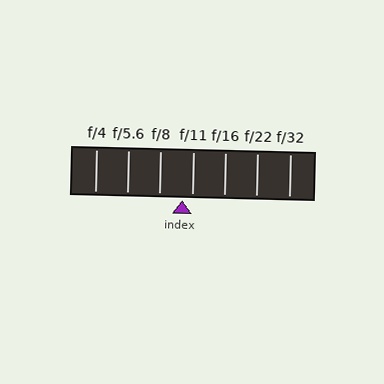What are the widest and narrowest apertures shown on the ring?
The widest aperture shown is f/4 and the narrowest is f/32.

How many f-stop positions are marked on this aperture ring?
There are 7 f-stop positions marked.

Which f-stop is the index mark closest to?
The index mark is closest to f/11.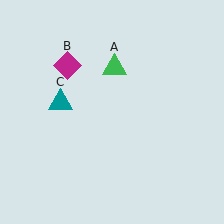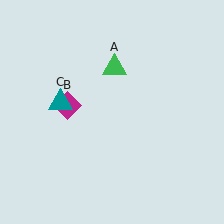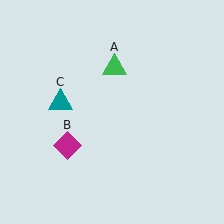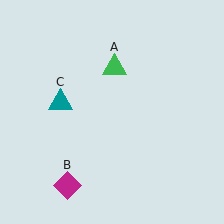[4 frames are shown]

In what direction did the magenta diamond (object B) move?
The magenta diamond (object B) moved down.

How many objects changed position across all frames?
1 object changed position: magenta diamond (object B).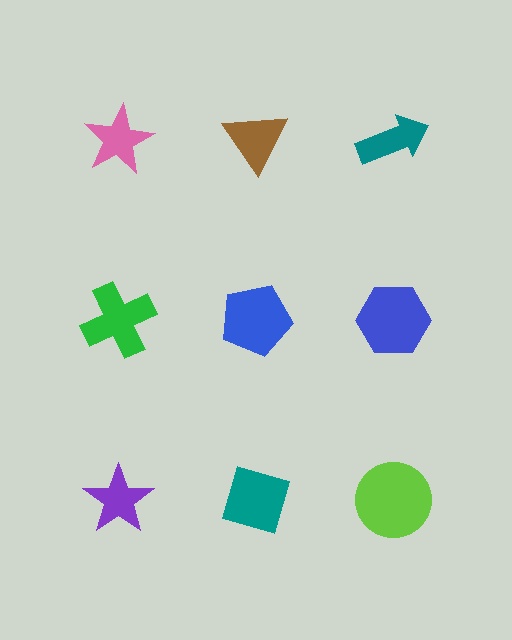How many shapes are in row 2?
3 shapes.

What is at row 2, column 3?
A blue hexagon.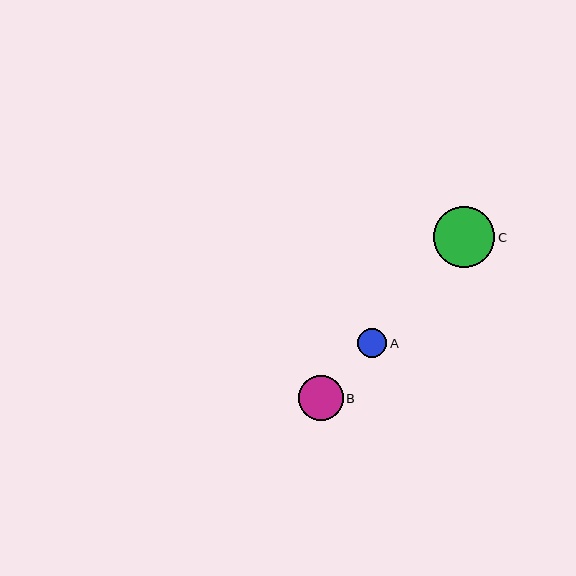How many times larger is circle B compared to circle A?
Circle B is approximately 1.5 times the size of circle A.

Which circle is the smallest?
Circle A is the smallest with a size of approximately 29 pixels.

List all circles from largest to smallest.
From largest to smallest: C, B, A.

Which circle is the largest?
Circle C is the largest with a size of approximately 62 pixels.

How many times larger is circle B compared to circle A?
Circle B is approximately 1.5 times the size of circle A.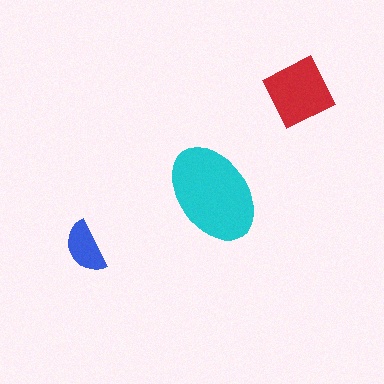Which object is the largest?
The cyan ellipse.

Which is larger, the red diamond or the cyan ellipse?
The cyan ellipse.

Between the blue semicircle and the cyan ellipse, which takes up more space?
The cyan ellipse.